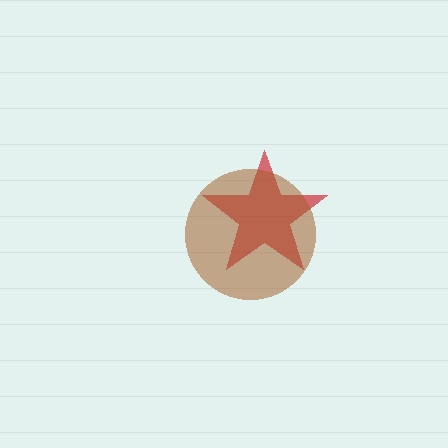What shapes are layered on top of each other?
The layered shapes are: a red star, a brown circle.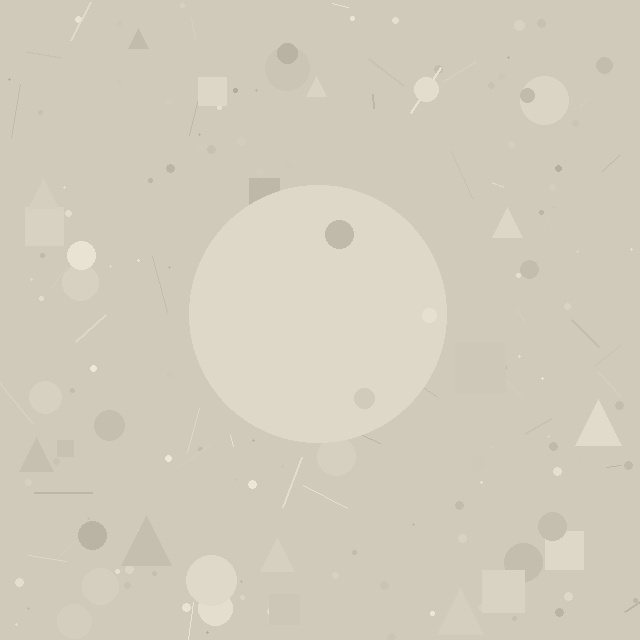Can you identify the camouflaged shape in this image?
The camouflaged shape is a circle.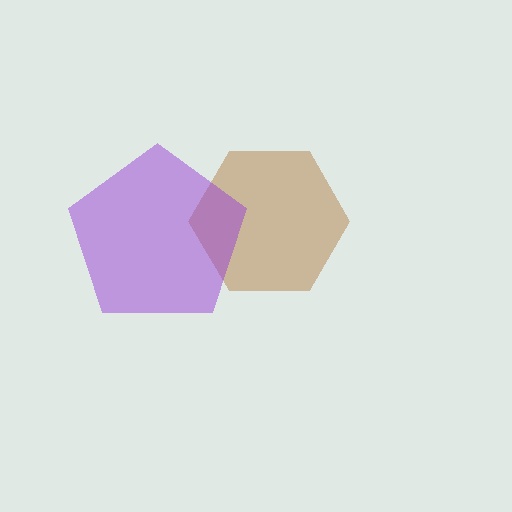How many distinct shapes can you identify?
There are 2 distinct shapes: a brown hexagon, a purple pentagon.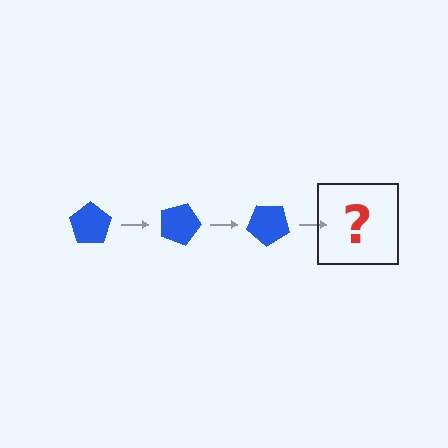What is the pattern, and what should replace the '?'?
The pattern is that the pentagon rotates 20 degrees each step. The '?' should be a blue pentagon rotated 60 degrees.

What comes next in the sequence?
The next element should be a blue pentagon rotated 60 degrees.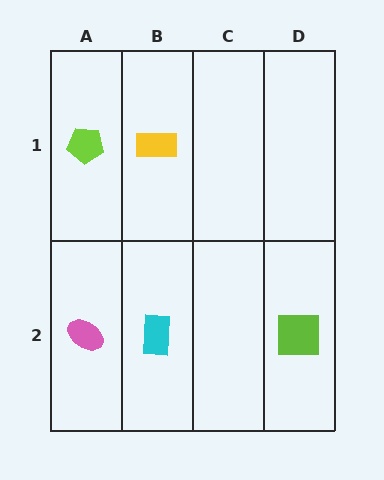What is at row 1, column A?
A lime pentagon.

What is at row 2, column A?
A pink ellipse.